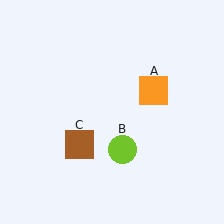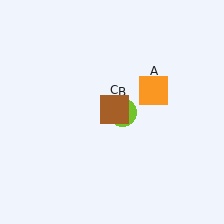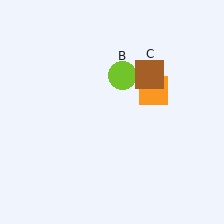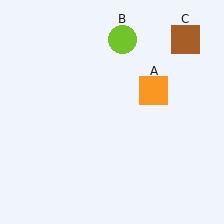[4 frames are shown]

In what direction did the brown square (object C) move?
The brown square (object C) moved up and to the right.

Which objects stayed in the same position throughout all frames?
Orange square (object A) remained stationary.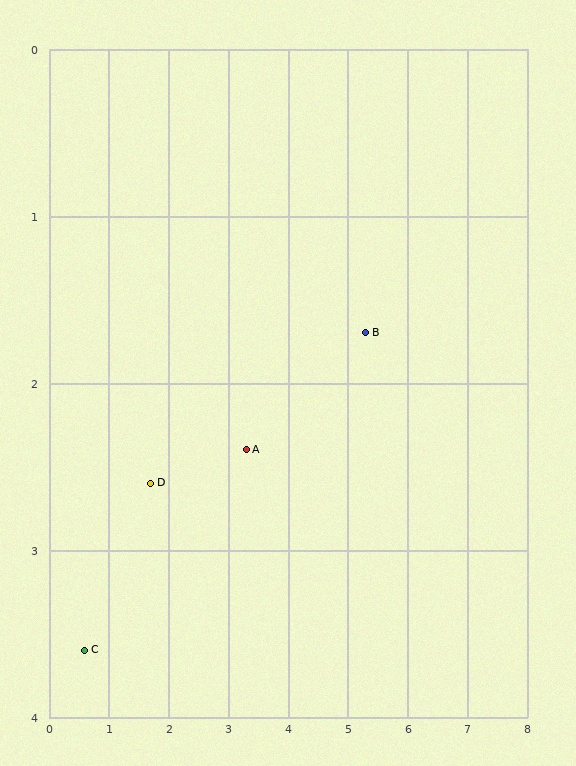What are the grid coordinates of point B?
Point B is at approximately (5.3, 1.7).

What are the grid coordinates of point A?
Point A is at approximately (3.3, 2.4).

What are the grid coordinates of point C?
Point C is at approximately (0.6, 3.6).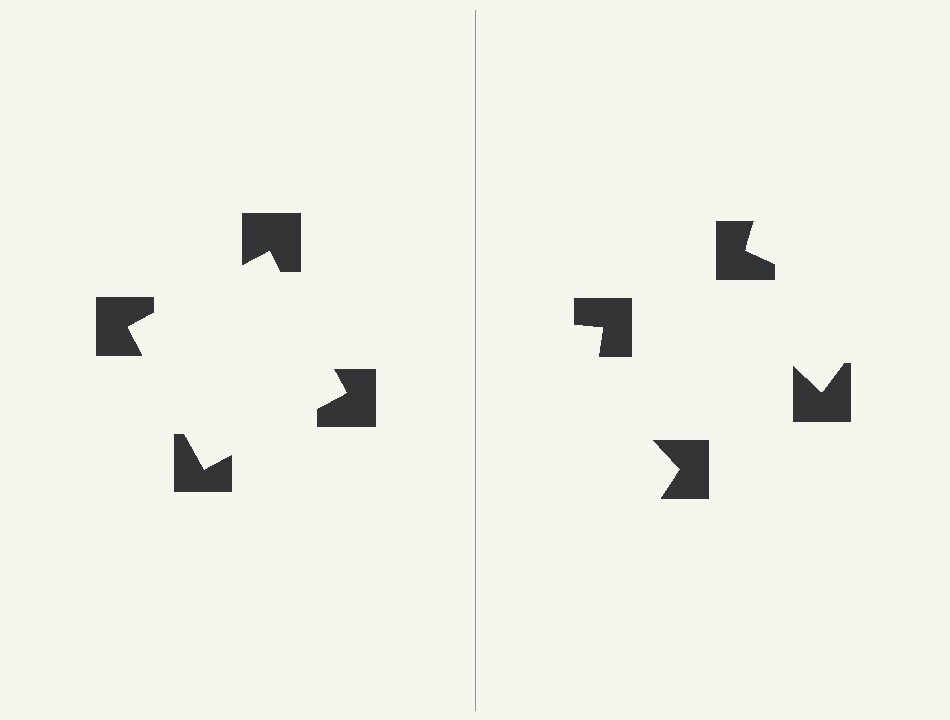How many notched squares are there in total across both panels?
8 — 4 on each side.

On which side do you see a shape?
An illusory square appears on the left side. On the right side the wedge cuts are rotated, so no coherent shape forms.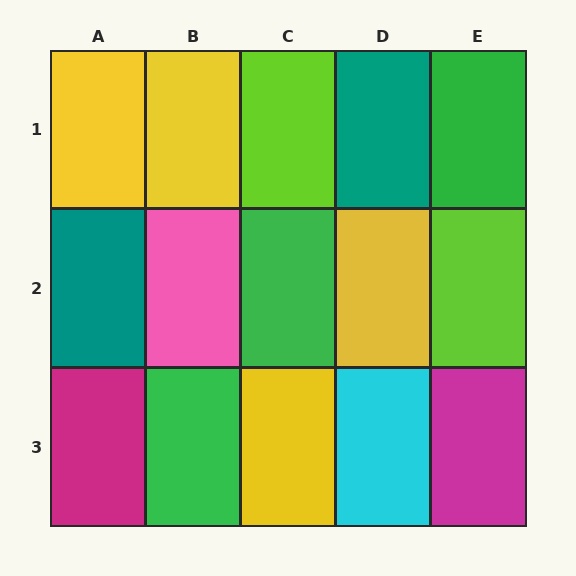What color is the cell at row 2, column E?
Lime.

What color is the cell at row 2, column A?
Teal.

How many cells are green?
3 cells are green.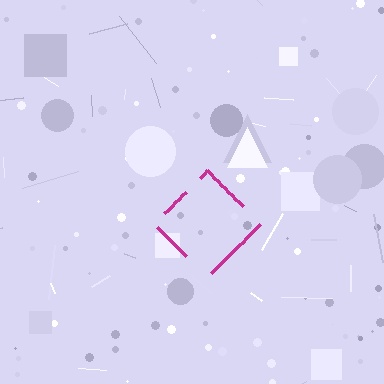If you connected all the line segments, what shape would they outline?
They would outline a diamond.